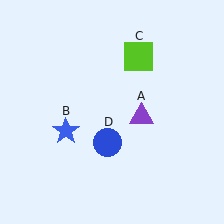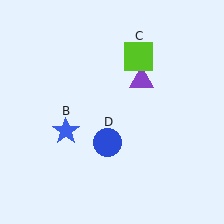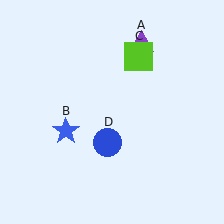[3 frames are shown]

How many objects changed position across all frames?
1 object changed position: purple triangle (object A).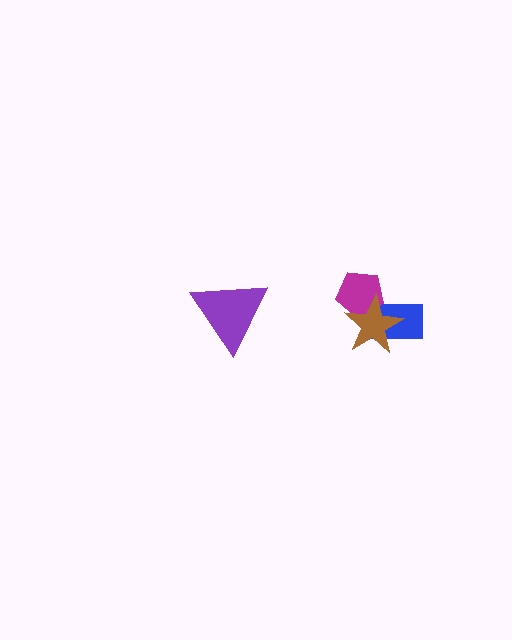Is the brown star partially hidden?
No, no other shape covers it.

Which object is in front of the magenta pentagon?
The brown star is in front of the magenta pentagon.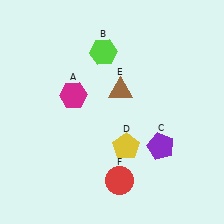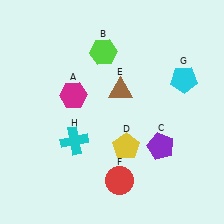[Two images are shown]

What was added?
A cyan pentagon (G), a cyan cross (H) were added in Image 2.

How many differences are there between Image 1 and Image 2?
There are 2 differences between the two images.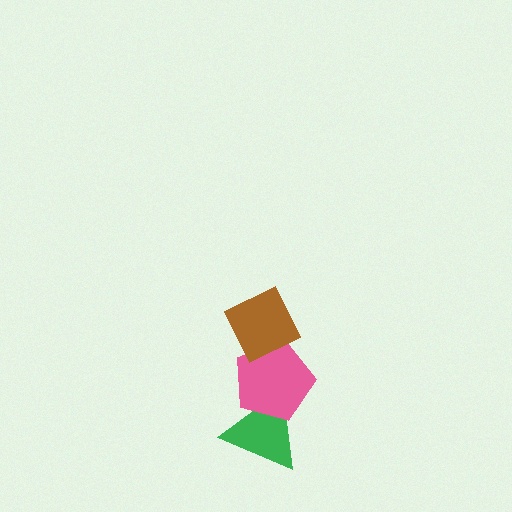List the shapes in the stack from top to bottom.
From top to bottom: the brown diamond, the pink pentagon, the green triangle.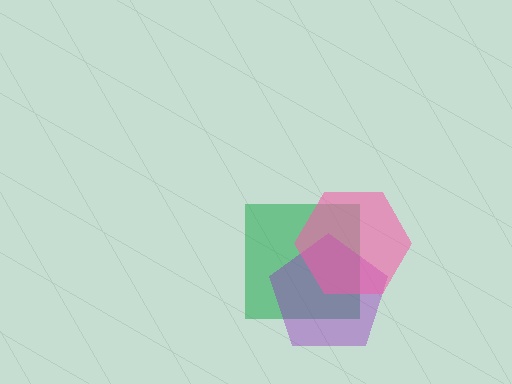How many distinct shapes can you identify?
There are 3 distinct shapes: a green square, a purple pentagon, a pink hexagon.